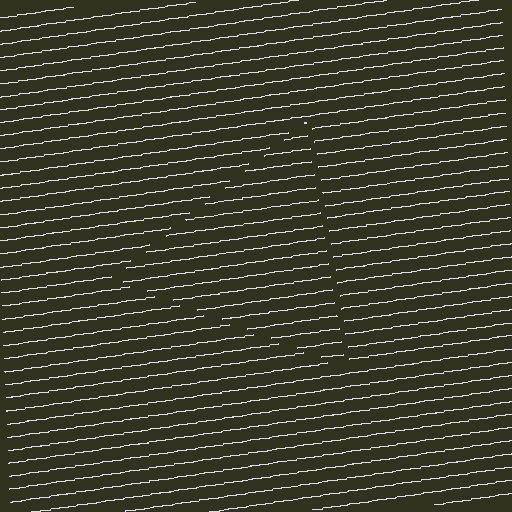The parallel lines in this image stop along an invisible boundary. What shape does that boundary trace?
An illusory triangle. The interior of the shape contains the same grating, shifted by half a period — the contour is defined by the phase discontinuity where line-ends from the inner and outer gratings abut.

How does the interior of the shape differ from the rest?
The interior of the shape contains the same grating, shifted by half a period — the contour is defined by the phase discontinuity where line-ends from the inner and outer gratings abut.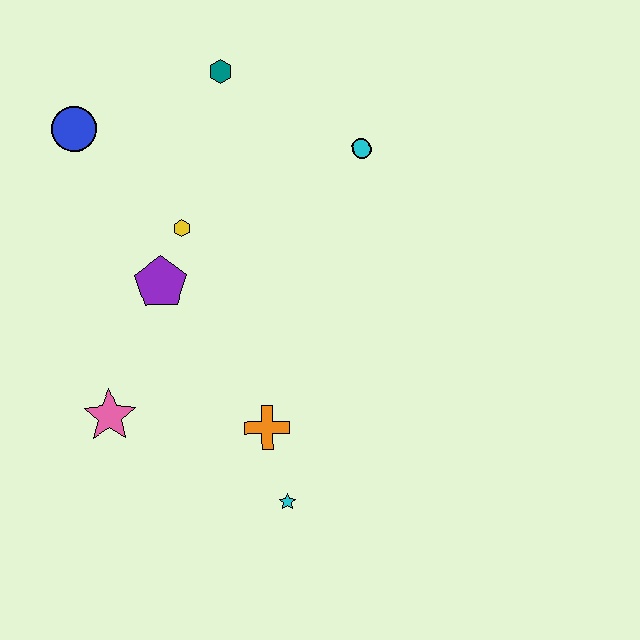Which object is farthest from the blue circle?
The cyan star is farthest from the blue circle.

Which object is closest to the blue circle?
The yellow hexagon is closest to the blue circle.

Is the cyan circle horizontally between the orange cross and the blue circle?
No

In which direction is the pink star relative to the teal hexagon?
The pink star is below the teal hexagon.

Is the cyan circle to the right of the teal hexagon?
Yes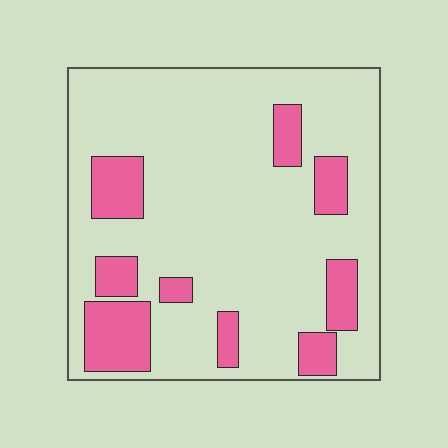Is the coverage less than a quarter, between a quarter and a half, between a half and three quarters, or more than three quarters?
Less than a quarter.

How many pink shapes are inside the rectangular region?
9.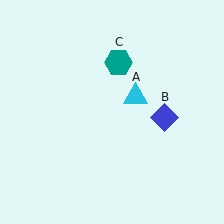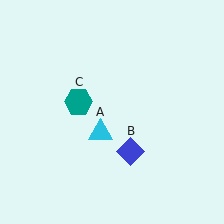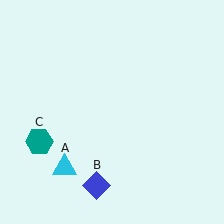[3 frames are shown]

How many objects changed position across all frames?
3 objects changed position: cyan triangle (object A), blue diamond (object B), teal hexagon (object C).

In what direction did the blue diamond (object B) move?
The blue diamond (object B) moved down and to the left.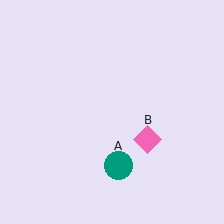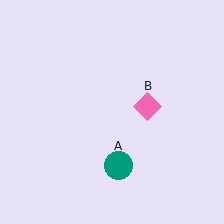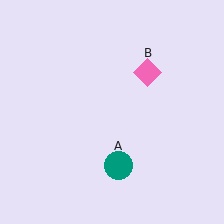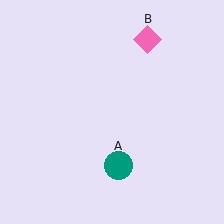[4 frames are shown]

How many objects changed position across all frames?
1 object changed position: pink diamond (object B).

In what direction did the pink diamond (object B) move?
The pink diamond (object B) moved up.